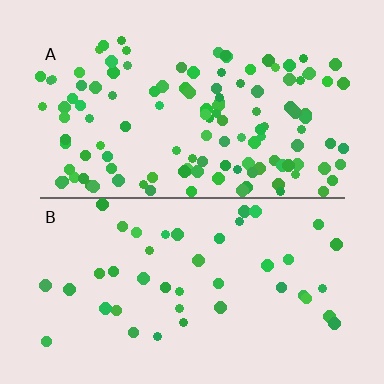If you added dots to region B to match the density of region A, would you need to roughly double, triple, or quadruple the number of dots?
Approximately triple.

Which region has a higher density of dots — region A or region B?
A (the top).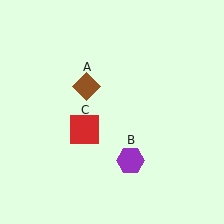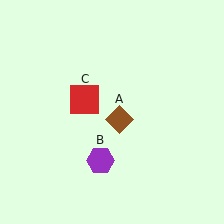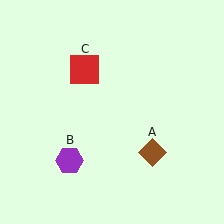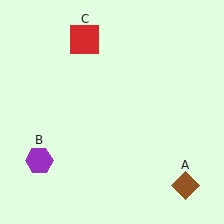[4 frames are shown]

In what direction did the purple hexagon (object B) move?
The purple hexagon (object B) moved left.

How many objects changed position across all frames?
3 objects changed position: brown diamond (object A), purple hexagon (object B), red square (object C).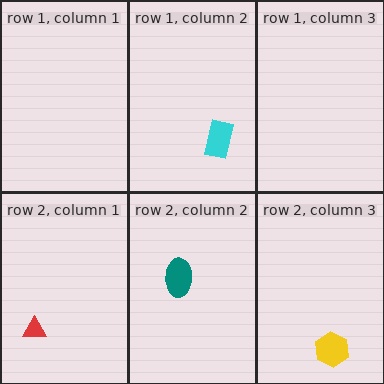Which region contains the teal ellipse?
The row 2, column 2 region.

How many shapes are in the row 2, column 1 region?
1.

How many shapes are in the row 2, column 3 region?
1.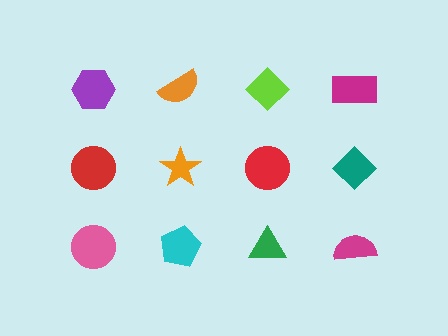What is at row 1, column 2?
An orange semicircle.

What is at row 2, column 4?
A teal diamond.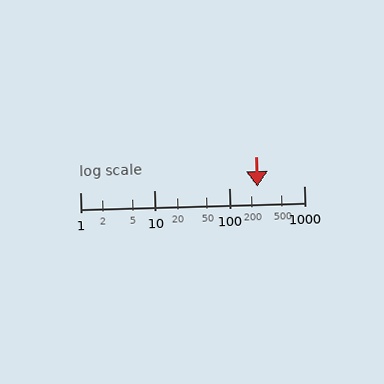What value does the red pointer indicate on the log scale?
The pointer indicates approximately 240.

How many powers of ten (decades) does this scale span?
The scale spans 3 decades, from 1 to 1000.